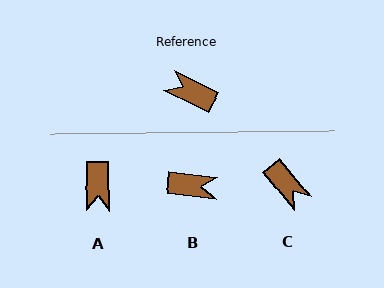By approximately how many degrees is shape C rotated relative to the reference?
Approximately 157 degrees counter-clockwise.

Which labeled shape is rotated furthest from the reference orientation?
B, about 160 degrees away.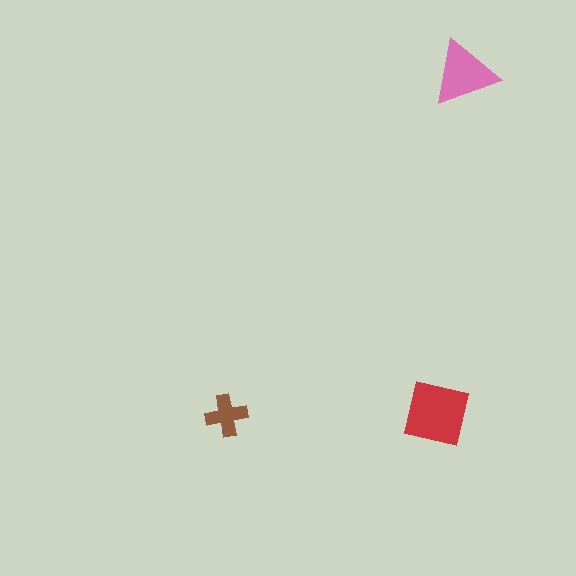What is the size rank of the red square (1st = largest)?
1st.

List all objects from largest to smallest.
The red square, the pink triangle, the brown cross.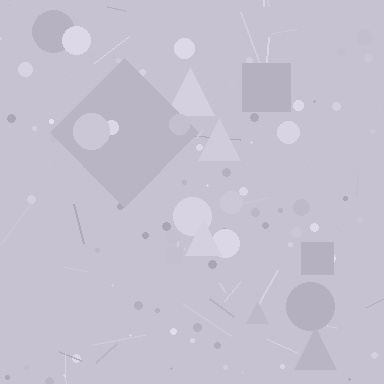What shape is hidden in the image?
A diamond is hidden in the image.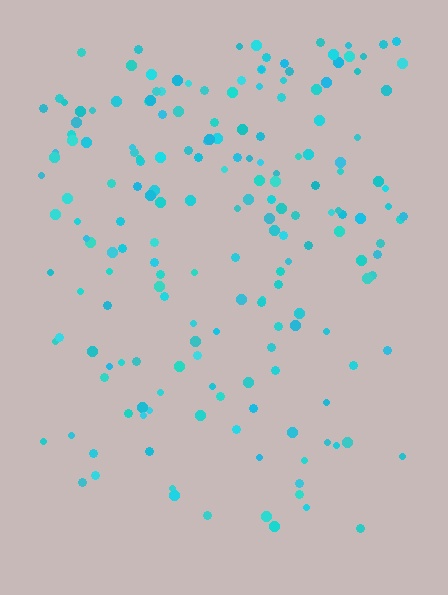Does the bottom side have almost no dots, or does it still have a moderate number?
Still a moderate number, just noticeably fewer than the top.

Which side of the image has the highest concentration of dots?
The top.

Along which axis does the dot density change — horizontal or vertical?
Vertical.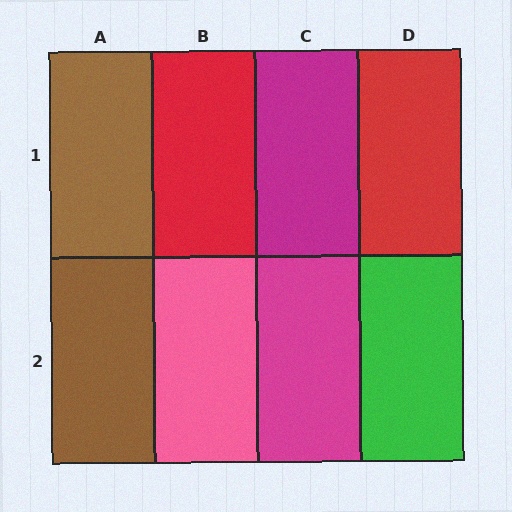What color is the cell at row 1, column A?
Brown.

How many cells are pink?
1 cell is pink.